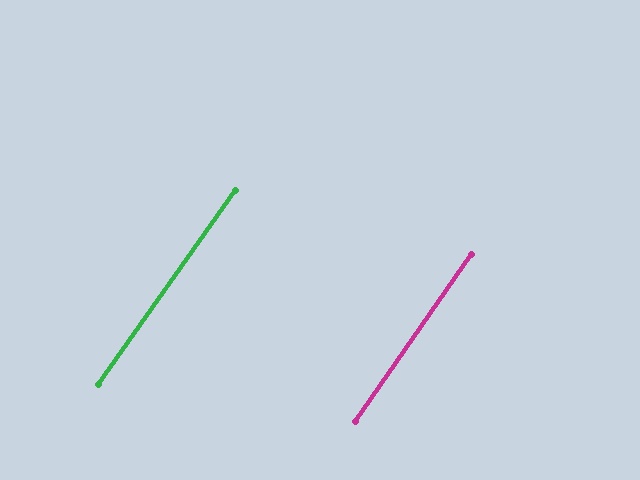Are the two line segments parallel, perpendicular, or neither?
Parallel — their directions differ by only 0.4°.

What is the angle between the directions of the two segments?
Approximately 0 degrees.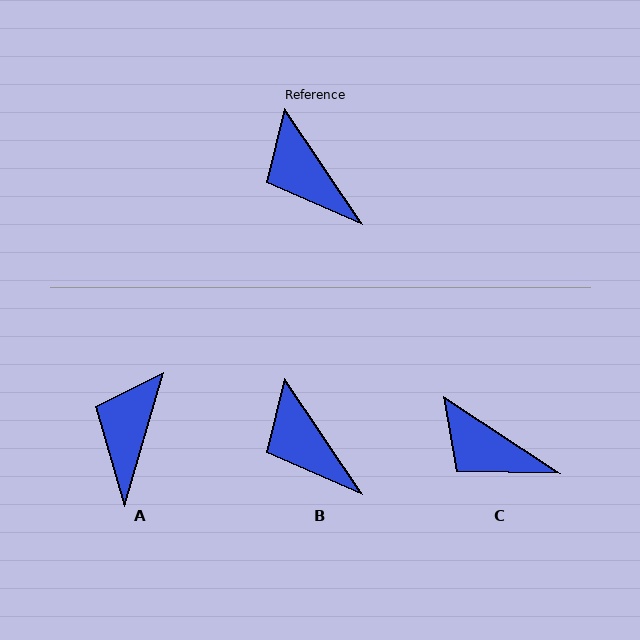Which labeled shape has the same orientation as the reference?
B.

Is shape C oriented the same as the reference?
No, it is off by about 23 degrees.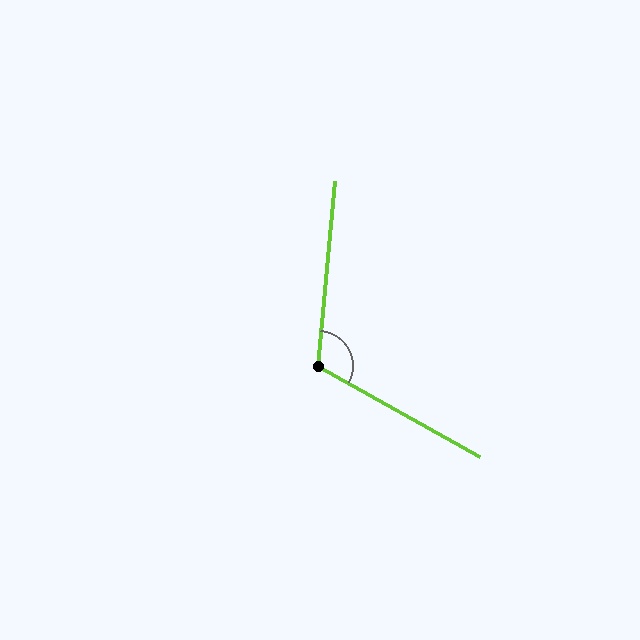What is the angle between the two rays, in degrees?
Approximately 114 degrees.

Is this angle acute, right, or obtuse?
It is obtuse.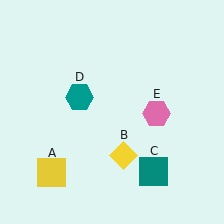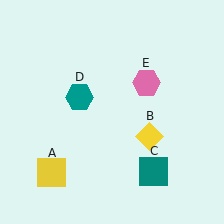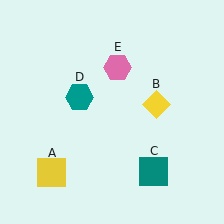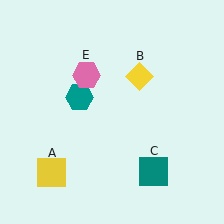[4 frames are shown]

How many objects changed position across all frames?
2 objects changed position: yellow diamond (object B), pink hexagon (object E).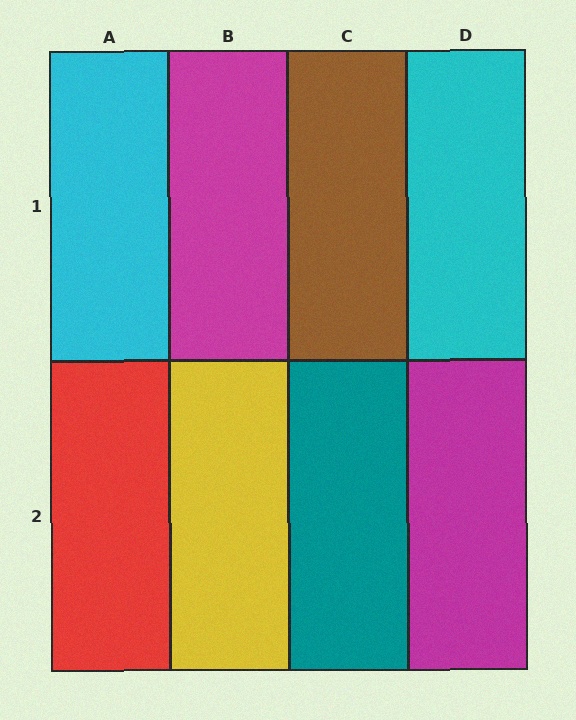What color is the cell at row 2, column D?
Magenta.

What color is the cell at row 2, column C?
Teal.